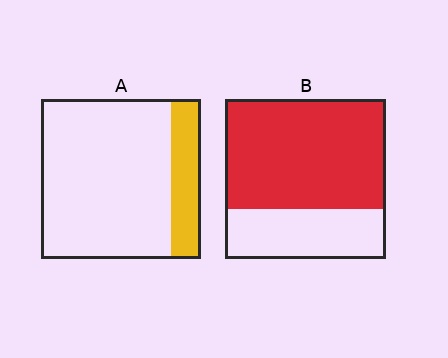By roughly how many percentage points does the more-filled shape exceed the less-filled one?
By roughly 50 percentage points (B over A).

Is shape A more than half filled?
No.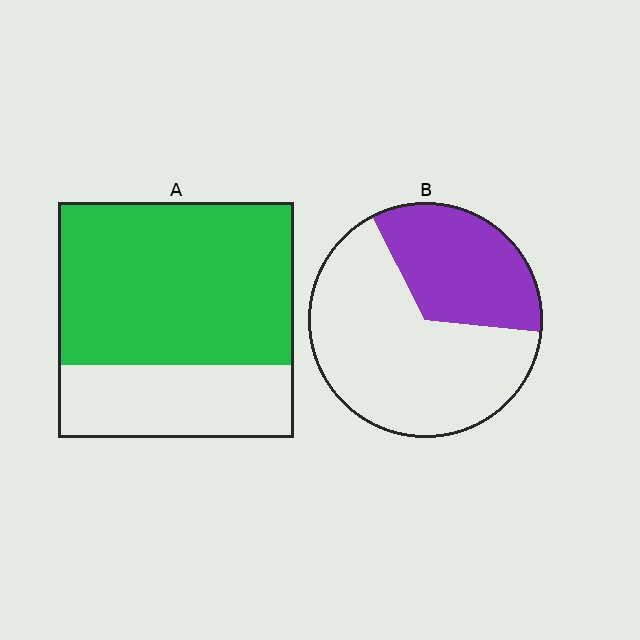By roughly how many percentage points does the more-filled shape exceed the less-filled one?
By roughly 35 percentage points (A over B).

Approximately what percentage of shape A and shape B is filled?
A is approximately 70% and B is approximately 35%.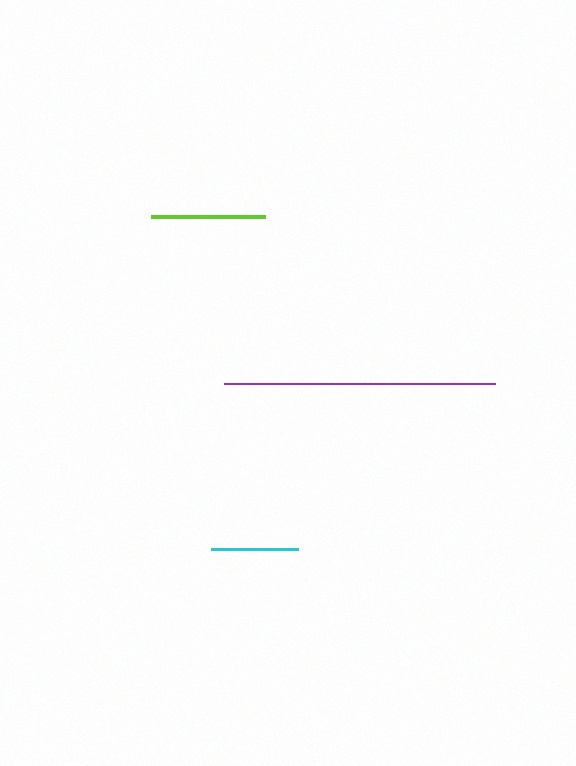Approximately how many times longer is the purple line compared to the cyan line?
The purple line is approximately 3.1 times the length of the cyan line.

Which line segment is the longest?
The purple line is the longest at approximately 271 pixels.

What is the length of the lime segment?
The lime segment is approximately 115 pixels long.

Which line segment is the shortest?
The cyan line is the shortest at approximately 87 pixels.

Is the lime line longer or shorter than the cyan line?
The lime line is longer than the cyan line.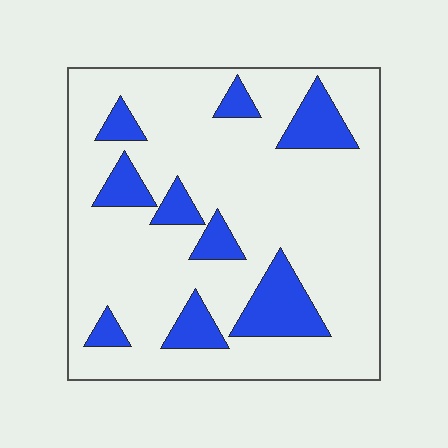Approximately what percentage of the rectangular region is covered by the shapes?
Approximately 20%.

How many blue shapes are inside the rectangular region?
9.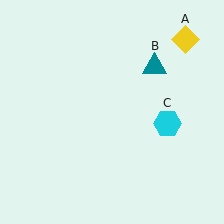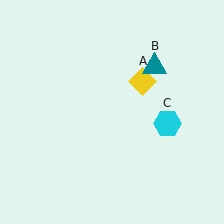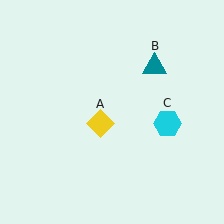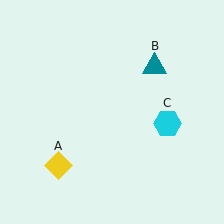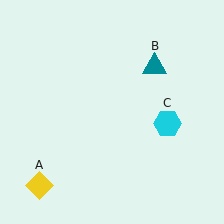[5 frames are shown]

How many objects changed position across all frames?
1 object changed position: yellow diamond (object A).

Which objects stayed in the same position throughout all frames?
Teal triangle (object B) and cyan hexagon (object C) remained stationary.